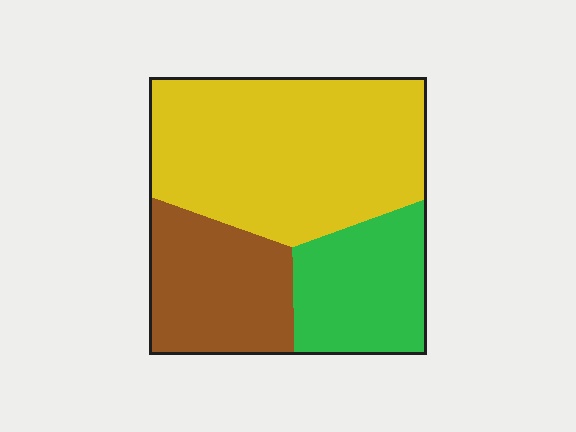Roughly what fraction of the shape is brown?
Brown covers roughly 25% of the shape.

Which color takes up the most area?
Yellow, at roughly 50%.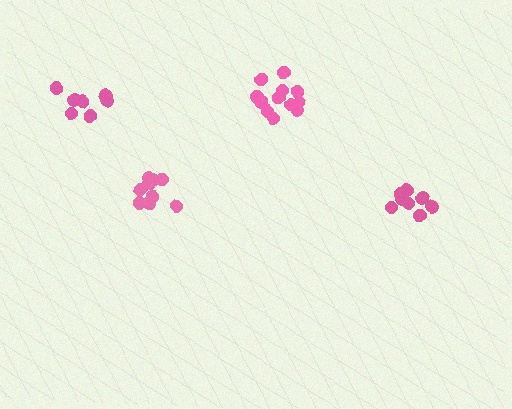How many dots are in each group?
Group 1: 12 dots, Group 2: 9 dots, Group 3: 7 dots, Group 4: 8 dots (36 total).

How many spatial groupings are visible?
There are 4 spatial groupings.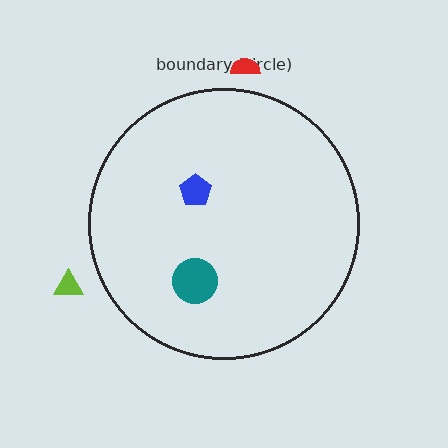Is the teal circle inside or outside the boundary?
Inside.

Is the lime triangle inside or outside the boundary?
Outside.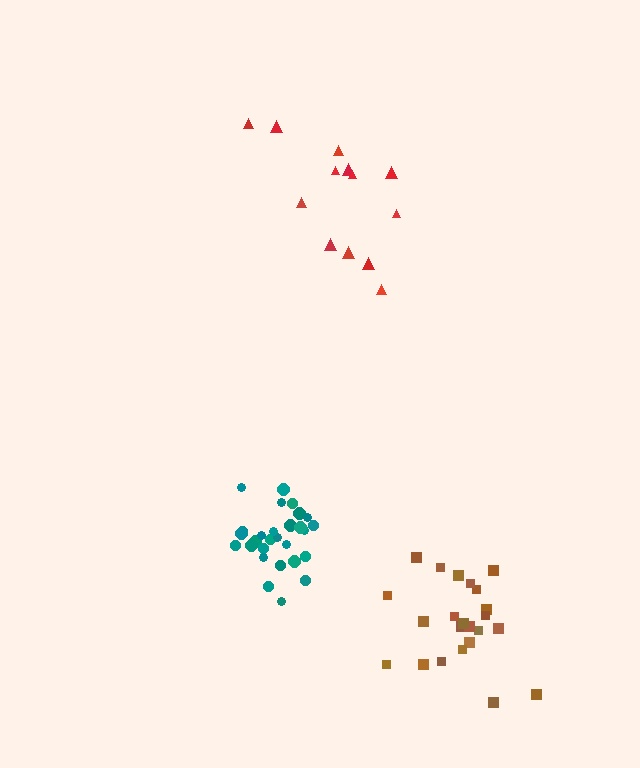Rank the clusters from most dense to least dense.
teal, brown, red.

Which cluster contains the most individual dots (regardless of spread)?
Teal (28).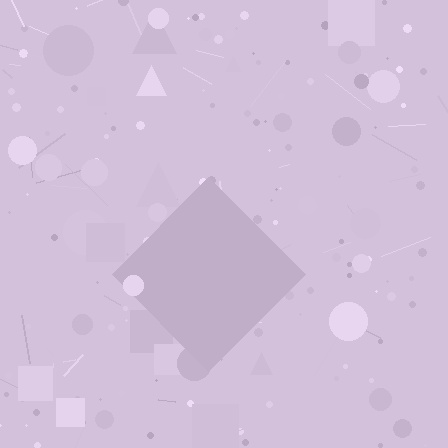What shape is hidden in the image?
A diamond is hidden in the image.